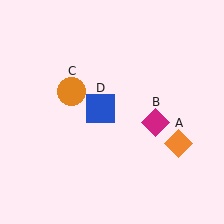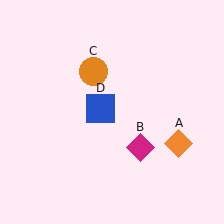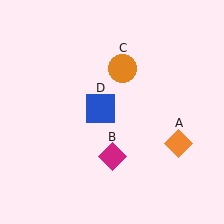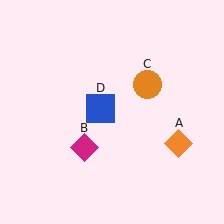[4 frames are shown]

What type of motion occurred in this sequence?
The magenta diamond (object B), orange circle (object C) rotated clockwise around the center of the scene.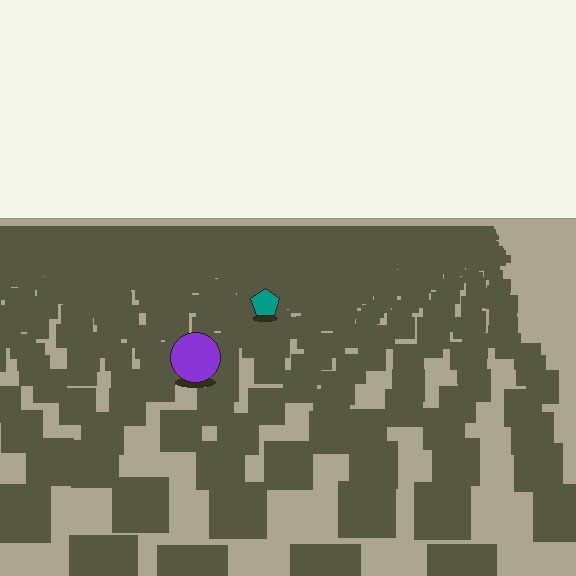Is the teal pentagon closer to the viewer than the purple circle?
No. The purple circle is closer — you can tell from the texture gradient: the ground texture is coarser near it.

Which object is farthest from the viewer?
The teal pentagon is farthest from the viewer. It appears smaller and the ground texture around it is denser.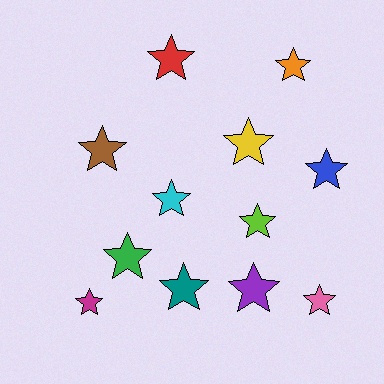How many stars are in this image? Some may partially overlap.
There are 12 stars.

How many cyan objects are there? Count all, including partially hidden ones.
There is 1 cyan object.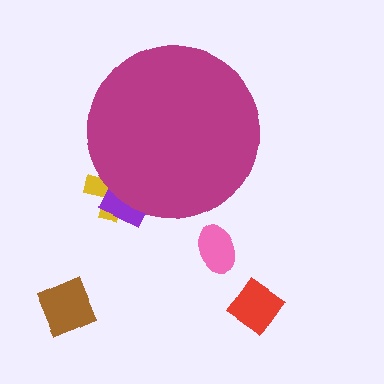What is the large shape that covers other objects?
A magenta circle.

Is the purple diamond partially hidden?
Yes, the purple diamond is partially hidden behind the magenta circle.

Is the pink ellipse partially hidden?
No, the pink ellipse is fully visible.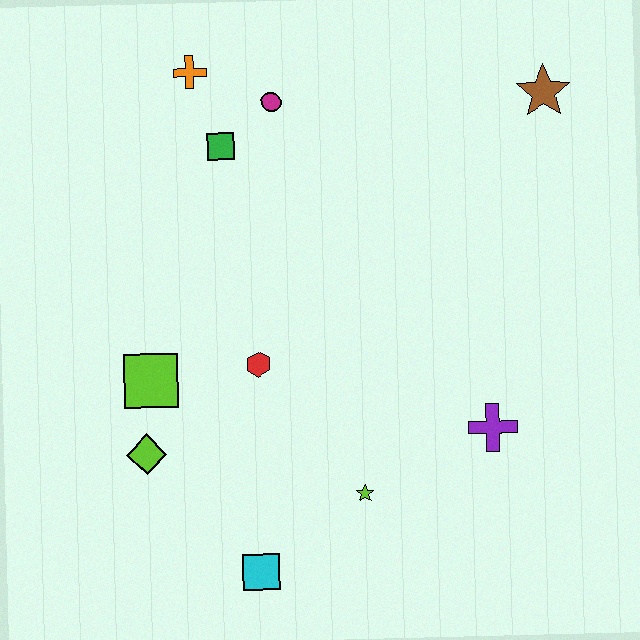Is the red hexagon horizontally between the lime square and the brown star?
Yes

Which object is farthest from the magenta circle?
The cyan square is farthest from the magenta circle.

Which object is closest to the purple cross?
The lime star is closest to the purple cross.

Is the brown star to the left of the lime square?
No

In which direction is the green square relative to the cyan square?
The green square is above the cyan square.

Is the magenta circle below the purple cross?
No